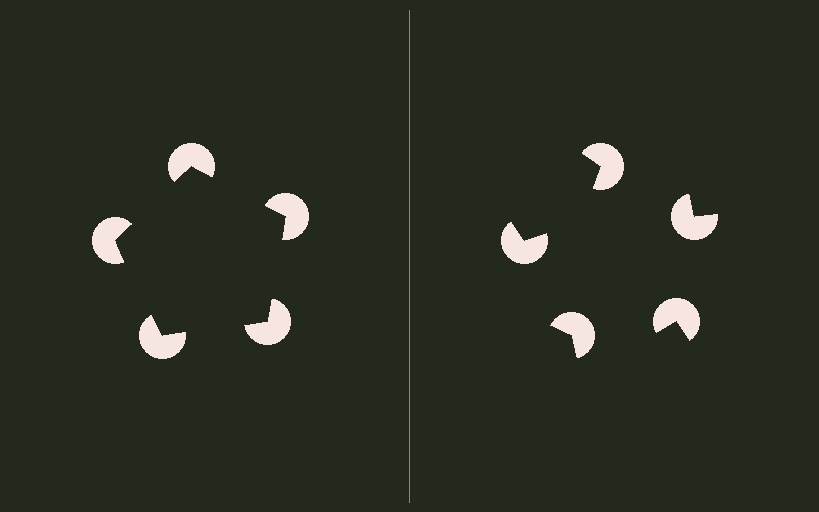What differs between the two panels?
The pac-man discs are positioned identically on both sides; only the wedge orientations differ. On the left they align to a pentagon; on the right they are misaligned.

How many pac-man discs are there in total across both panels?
10 — 5 on each side.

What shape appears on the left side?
An illusory pentagon.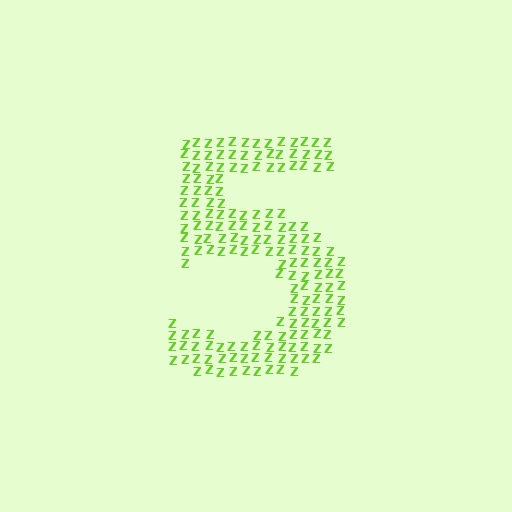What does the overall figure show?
The overall figure shows the digit 5.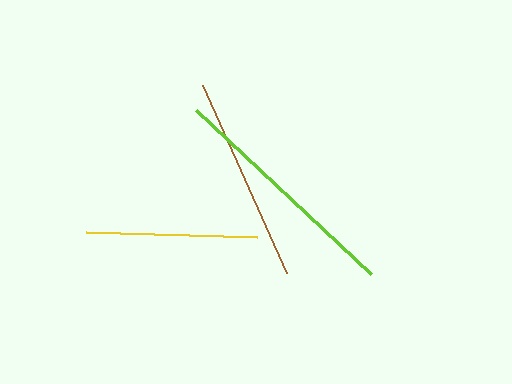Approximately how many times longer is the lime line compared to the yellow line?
The lime line is approximately 1.4 times the length of the yellow line.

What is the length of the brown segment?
The brown segment is approximately 206 pixels long.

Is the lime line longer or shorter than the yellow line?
The lime line is longer than the yellow line.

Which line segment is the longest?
The lime line is the longest at approximately 240 pixels.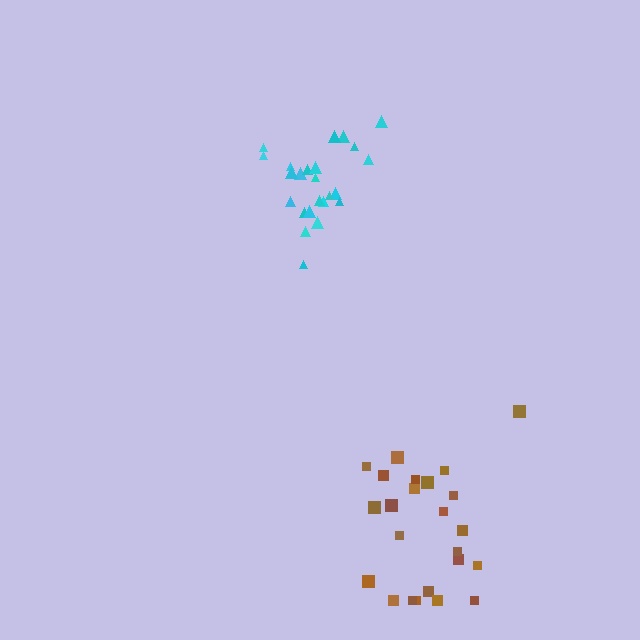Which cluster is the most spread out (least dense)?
Brown.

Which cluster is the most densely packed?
Cyan.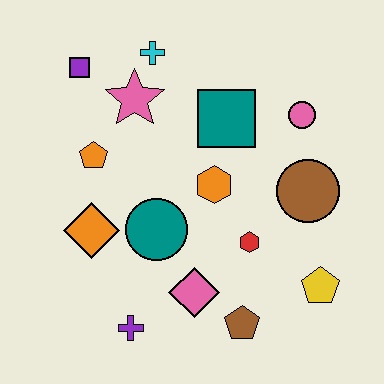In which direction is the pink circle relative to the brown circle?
The pink circle is above the brown circle.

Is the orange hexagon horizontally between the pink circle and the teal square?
No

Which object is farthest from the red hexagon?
The purple square is farthest from the red hexagon.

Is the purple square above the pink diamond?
Yes